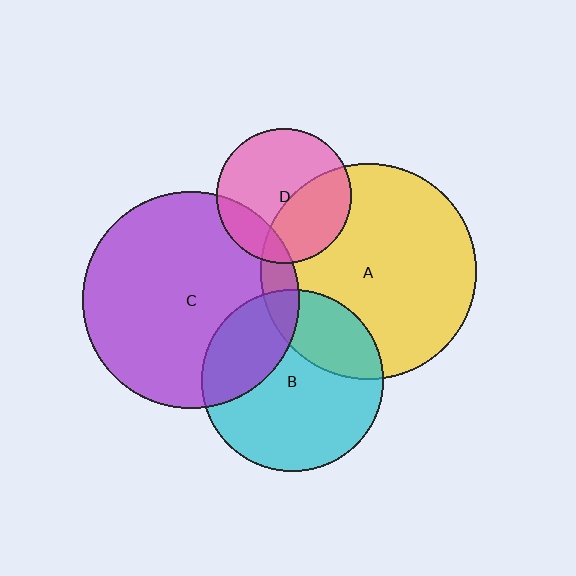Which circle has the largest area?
Circle C (purple).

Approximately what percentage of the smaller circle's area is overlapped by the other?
Approximately 10%.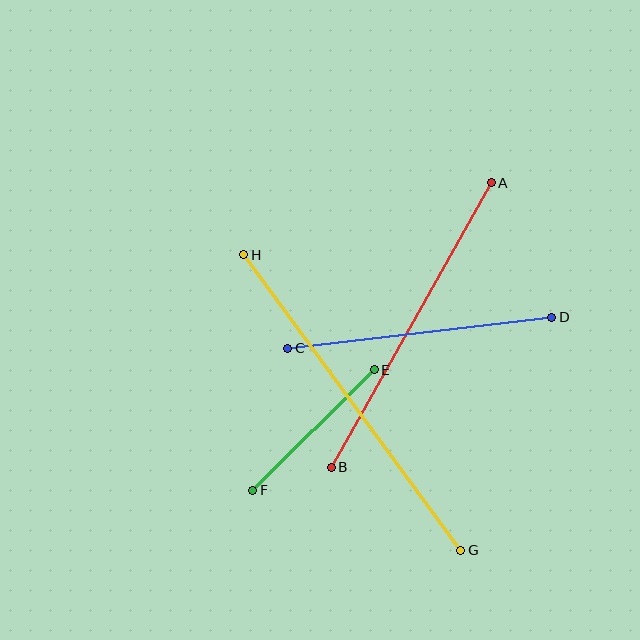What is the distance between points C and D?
The distance is approximately 266 pixels.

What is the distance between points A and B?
The distance is approximately 326 pixels.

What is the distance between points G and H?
The distance is approximately 367 pixels.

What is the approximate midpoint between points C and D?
The midpoint is at approximately (420, 333) pixels.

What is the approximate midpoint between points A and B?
The midpoint is at approximately (411, 325) pixels.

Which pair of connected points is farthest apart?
Points G and H are farthest apart.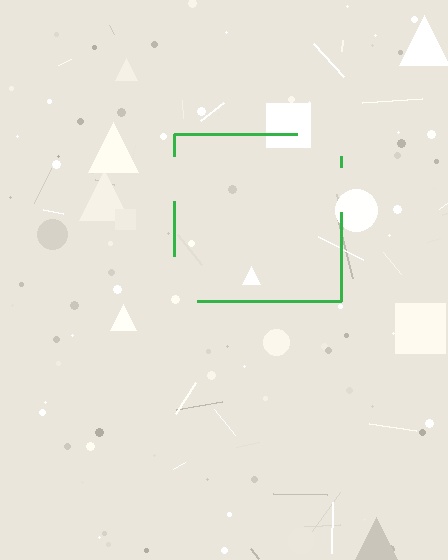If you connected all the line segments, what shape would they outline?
They would outline a square.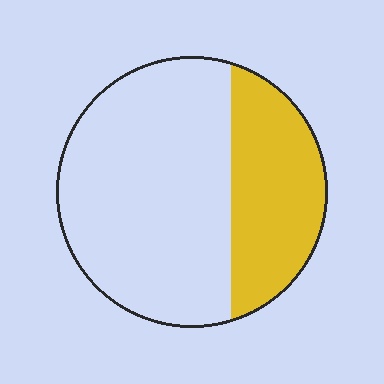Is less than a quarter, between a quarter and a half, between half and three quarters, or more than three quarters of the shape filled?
Between a quarter and a half.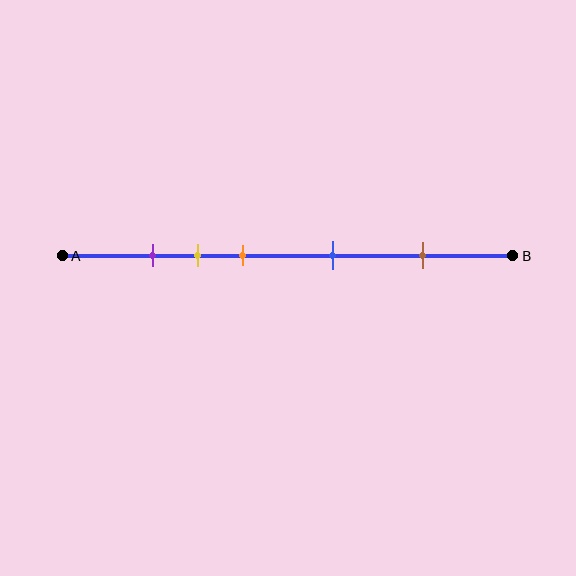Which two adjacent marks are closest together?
The purple and yellow marks are the closest adjacent pair.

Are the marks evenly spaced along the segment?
No, the marks are not evenly spaced.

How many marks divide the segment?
There are 5 marks dividing the segment.